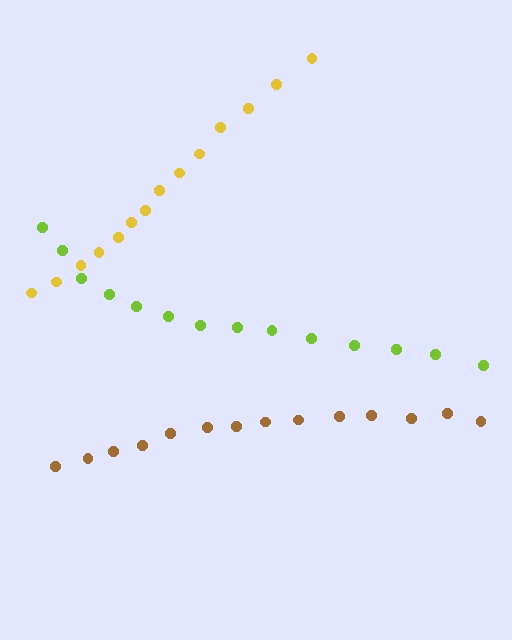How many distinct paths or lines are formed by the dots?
There are 3 distinct paths.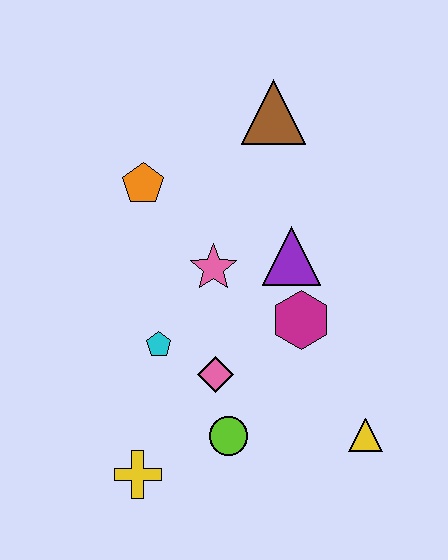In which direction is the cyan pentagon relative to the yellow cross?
The cyan pentagon is above the yellow cross.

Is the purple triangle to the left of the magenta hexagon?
Yes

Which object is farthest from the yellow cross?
The brown triangle is farthest from the yellow cross.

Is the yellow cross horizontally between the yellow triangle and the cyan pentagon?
No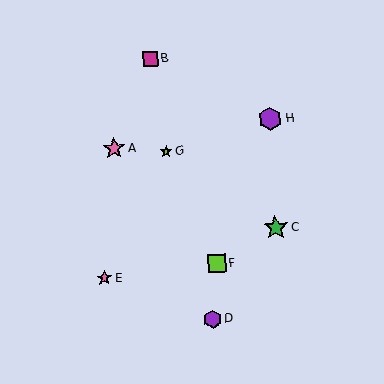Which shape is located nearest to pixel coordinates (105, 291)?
The pink star (labeled E) at (104, 278) is nearest to that location.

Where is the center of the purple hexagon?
The center of the purple hexagon is at (270, 119).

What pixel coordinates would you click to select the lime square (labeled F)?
Click at (217, 263) to select the lime square F.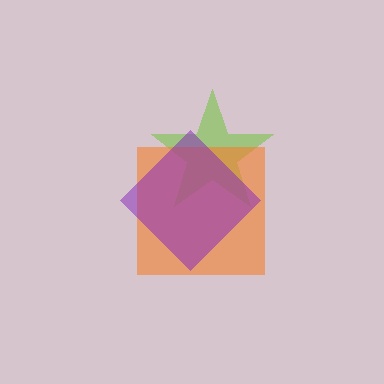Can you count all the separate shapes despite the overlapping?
Yes, there are 3 separate shapes.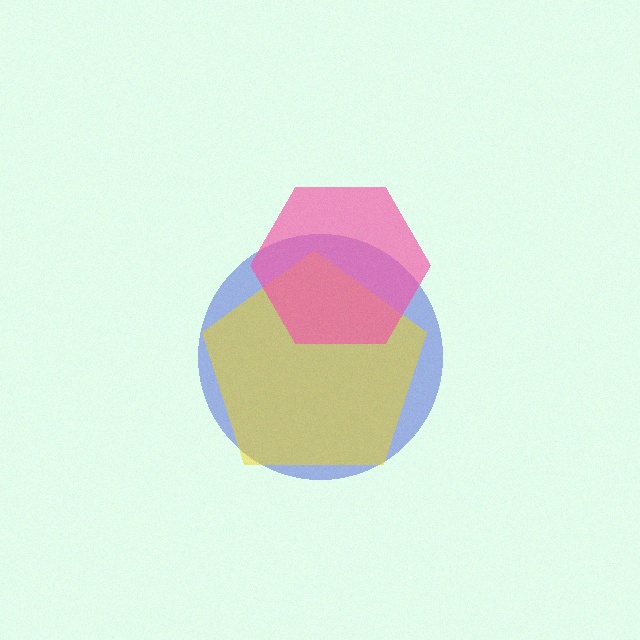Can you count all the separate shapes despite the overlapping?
Yes, there are 3 separate shapes.